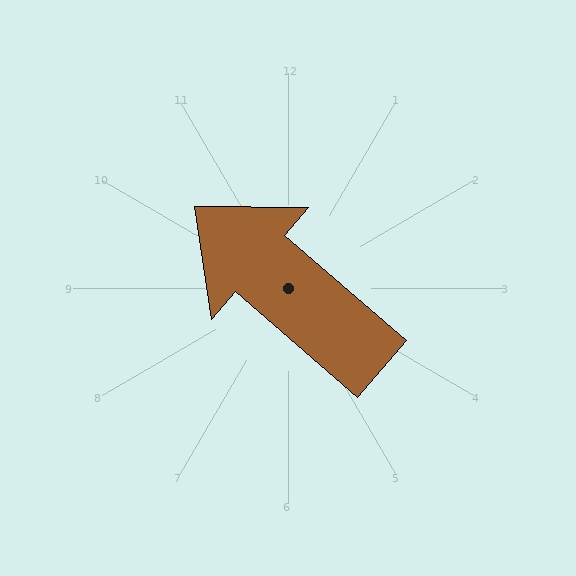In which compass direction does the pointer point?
Northwest.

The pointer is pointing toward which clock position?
Roughly 10 o'clock.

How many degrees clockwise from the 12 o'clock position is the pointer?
Approximately 311 degrees.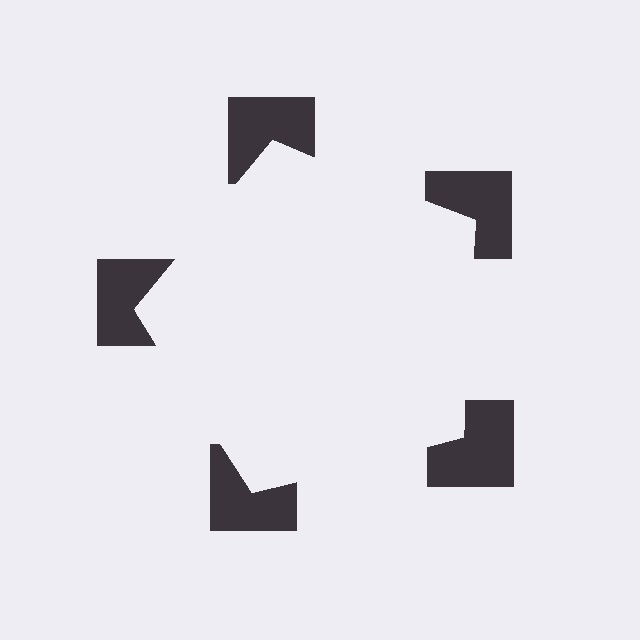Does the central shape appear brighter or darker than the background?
It typically appears slightly brighter than the background, even though no actual brightness change is drawn.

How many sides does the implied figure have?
5 sides.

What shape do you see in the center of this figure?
An illusory pentagon — its edges are inferred from the aligned wedge cuts in the notched squares, not physically drawn.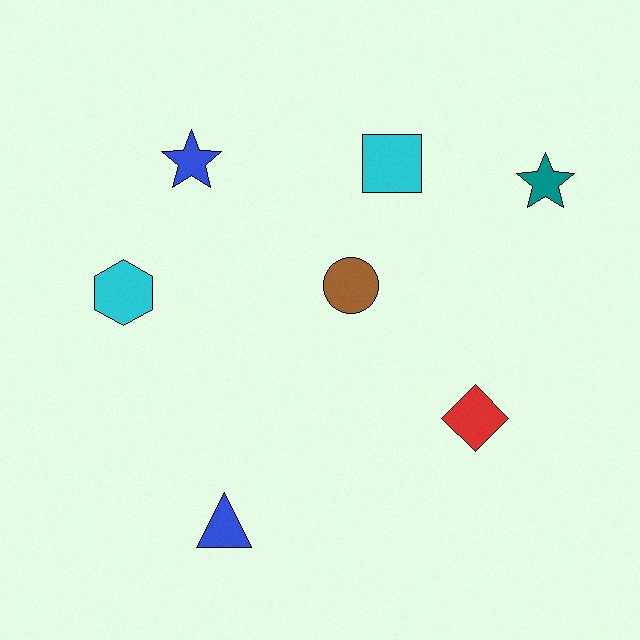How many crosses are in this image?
There are no crosses.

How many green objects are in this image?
There are no green objects.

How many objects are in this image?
There are 7 objects.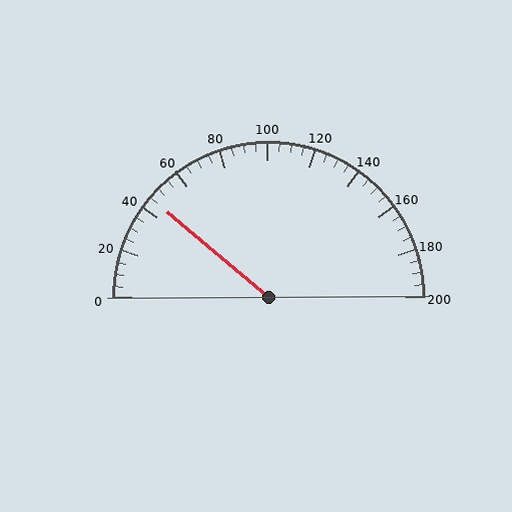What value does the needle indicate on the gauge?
The needle indicates approximately 45.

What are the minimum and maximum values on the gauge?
The gauge ranges from 0 to 200.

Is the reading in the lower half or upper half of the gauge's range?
The reading is in the lower half of the range (0 to 200).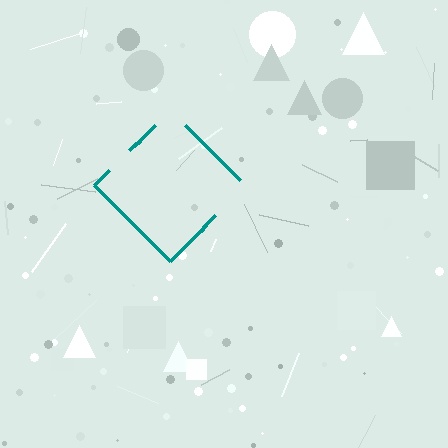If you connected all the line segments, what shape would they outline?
They would outline a diamond.